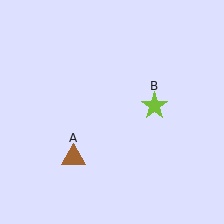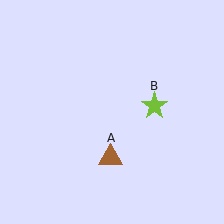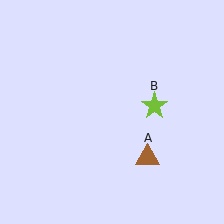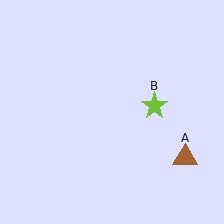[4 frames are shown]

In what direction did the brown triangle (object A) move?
The brown triangle (object A) moved right.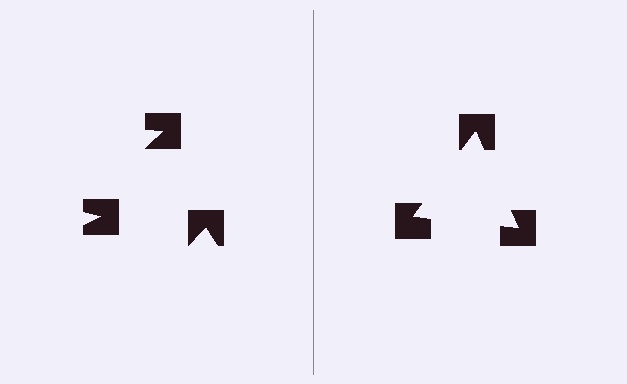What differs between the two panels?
The notched squares are positioned identically on both sides; only the wedge orientations differ. On the right they align to a triangle; on the left they are misaligned.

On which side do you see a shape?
An illusory triangle appears on the right side. On the left side the wedge cuts are rotated, so no coherent shape forms.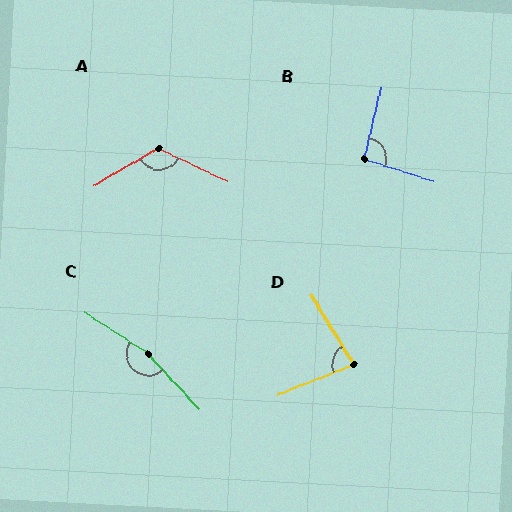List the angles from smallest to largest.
D (81°), B (94°), A (124°), C (166°).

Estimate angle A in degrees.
Approximately 124 degrees.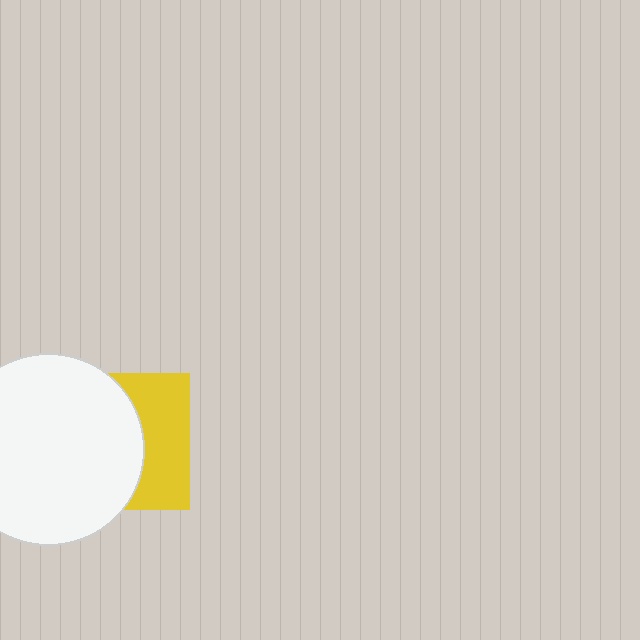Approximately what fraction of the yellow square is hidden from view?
Roughly 61% of the yellow square is hidden behind the white circle.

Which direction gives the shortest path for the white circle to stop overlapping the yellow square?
Moving left gives the shortest separation.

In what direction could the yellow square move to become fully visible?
The yellow square could move right. That would shift it out from behind the white circle entirely.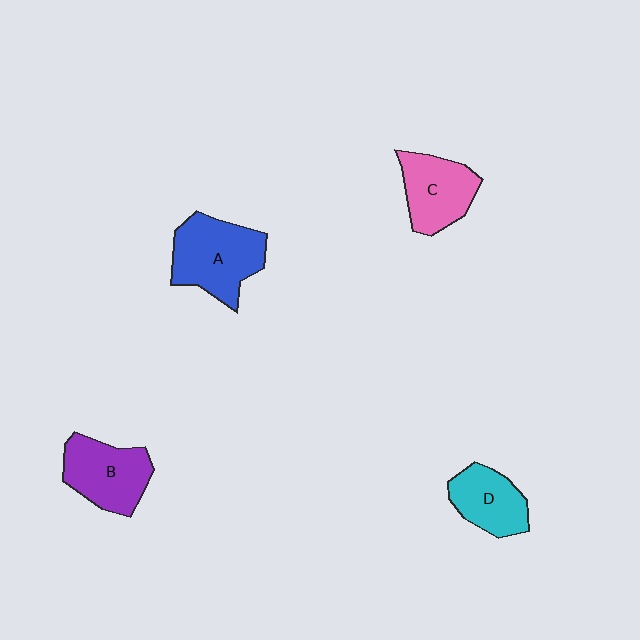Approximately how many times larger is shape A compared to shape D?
Approximately 1.5 times.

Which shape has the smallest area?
Shape D (cyan).